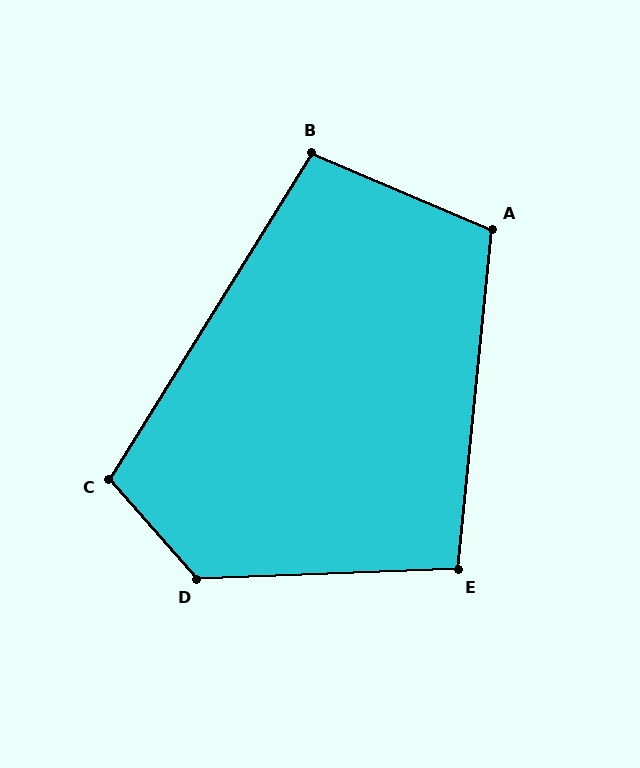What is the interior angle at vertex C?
Approximately 107 degrees (obtuse).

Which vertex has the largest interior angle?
D, at approximately 129 degrees.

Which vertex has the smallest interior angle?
E, at approximately 98 degrees.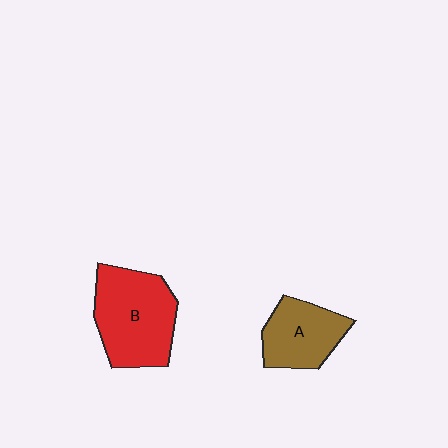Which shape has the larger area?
Shape B (red).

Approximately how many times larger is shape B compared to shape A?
Approximately 1.5 times.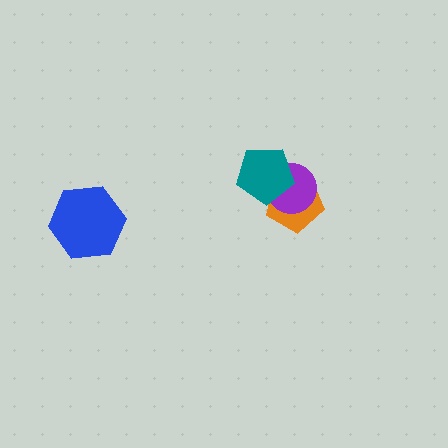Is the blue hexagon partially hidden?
No, no other shape covers it.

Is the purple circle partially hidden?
Yes, it is partially covered by another shape.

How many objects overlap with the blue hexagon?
0 objects overlap with the blue hexagon.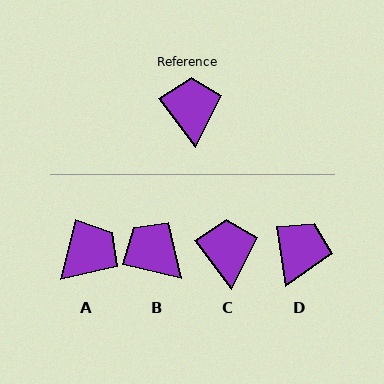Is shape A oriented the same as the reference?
No, it is off by about 51 degrees.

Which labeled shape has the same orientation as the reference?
C.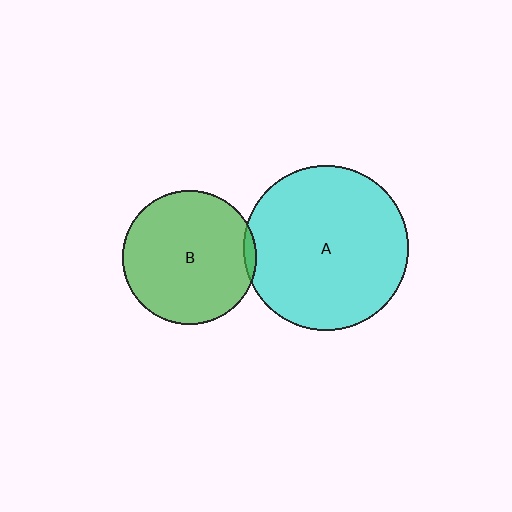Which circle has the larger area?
Circle A (cyan).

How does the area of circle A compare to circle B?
Approximately 1.5 times.